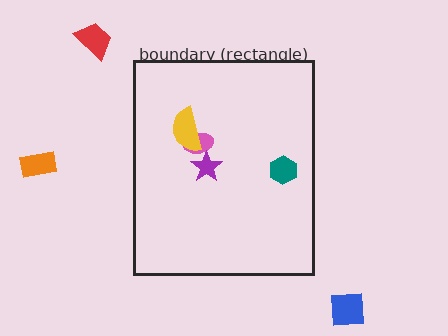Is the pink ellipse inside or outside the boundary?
Inside.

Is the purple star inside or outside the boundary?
Inside.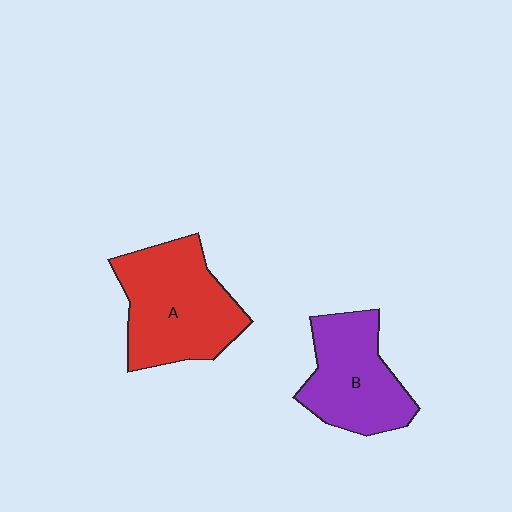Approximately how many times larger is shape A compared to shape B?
Approximately 1.2 times.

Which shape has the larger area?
Shape A (red).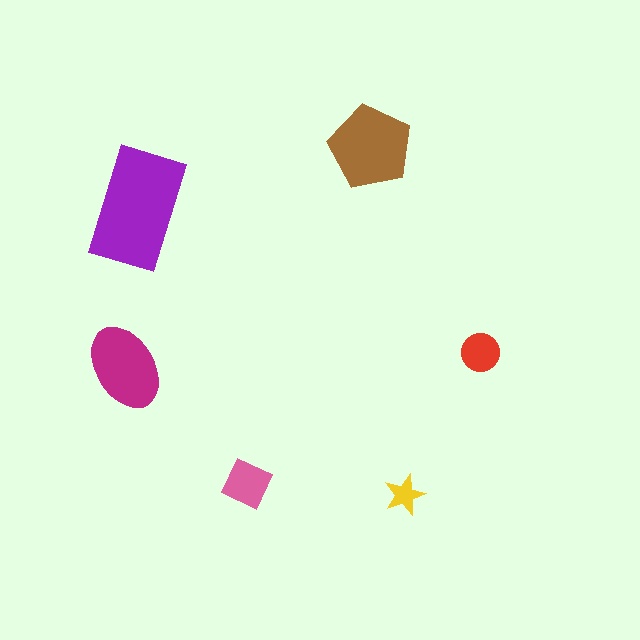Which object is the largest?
The purple rectangle.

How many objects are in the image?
There are 6 objects in the image.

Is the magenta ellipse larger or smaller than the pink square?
Larger.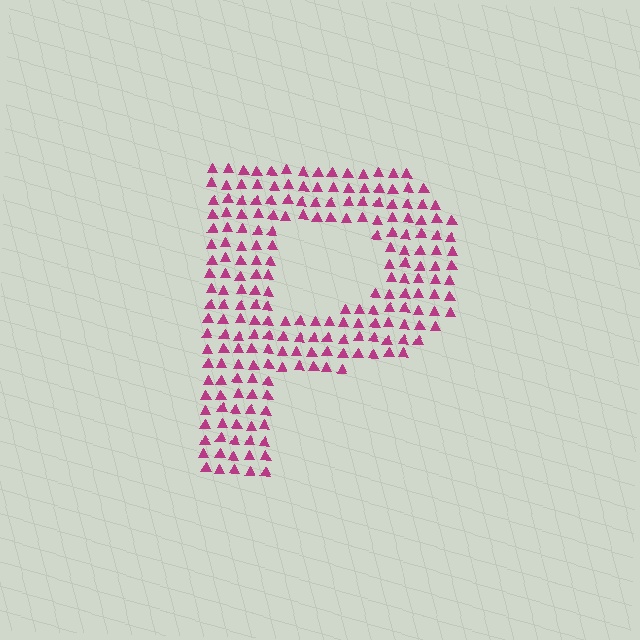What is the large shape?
The large shape is the letter P.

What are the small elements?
The small elements are triangles.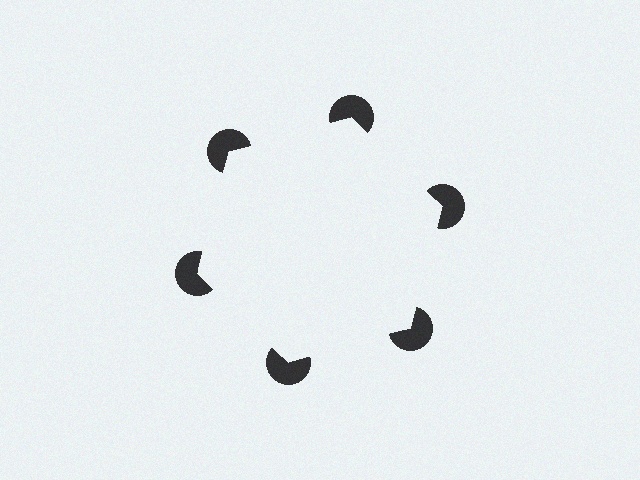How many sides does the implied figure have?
6 sides.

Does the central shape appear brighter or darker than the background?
It typically appears slightly brighter than the background, even though no actual brightness change is drawn.